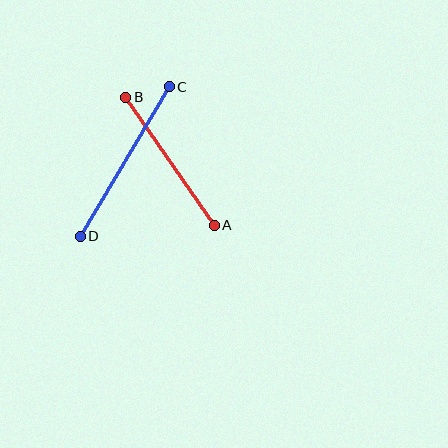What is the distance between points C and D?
The distance is approximately 174 pixels.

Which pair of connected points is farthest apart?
Points C and D are farthest apart.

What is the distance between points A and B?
The distance is approximately 155 pixels.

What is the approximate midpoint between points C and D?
The midpoint is at approximately (125, 161) pixels.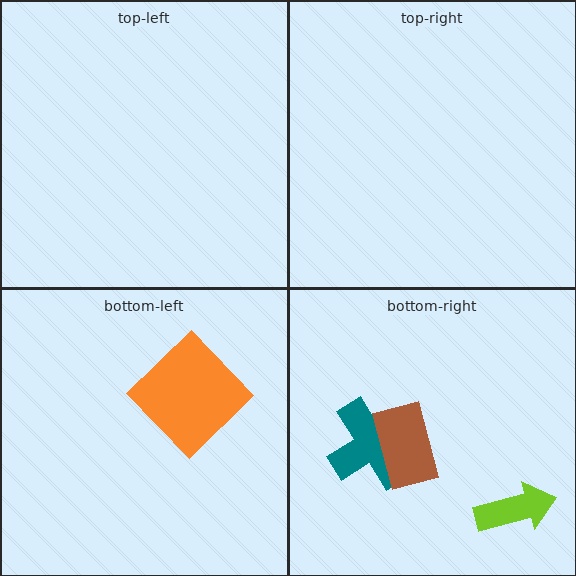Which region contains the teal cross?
The bottom-right region.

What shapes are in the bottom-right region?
The lime arrow, the teal cross, the brown rectangle.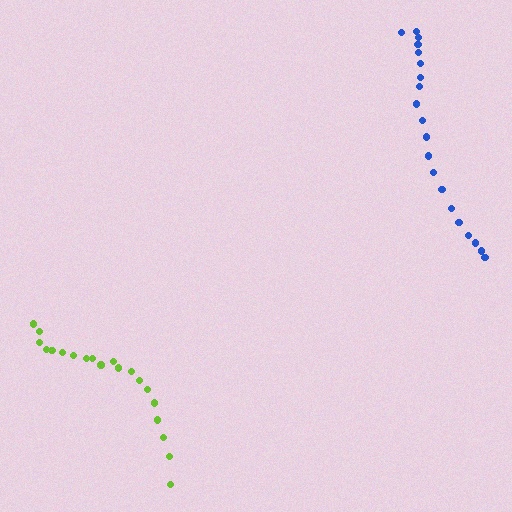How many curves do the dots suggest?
There are 2 distinct paths.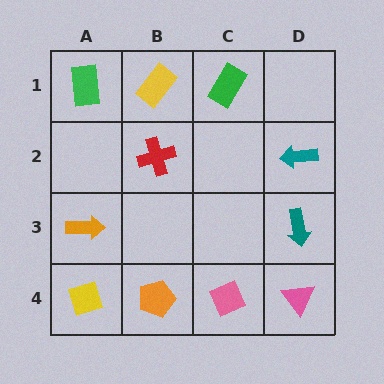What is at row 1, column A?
A green rectangle.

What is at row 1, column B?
A yellow rectangle.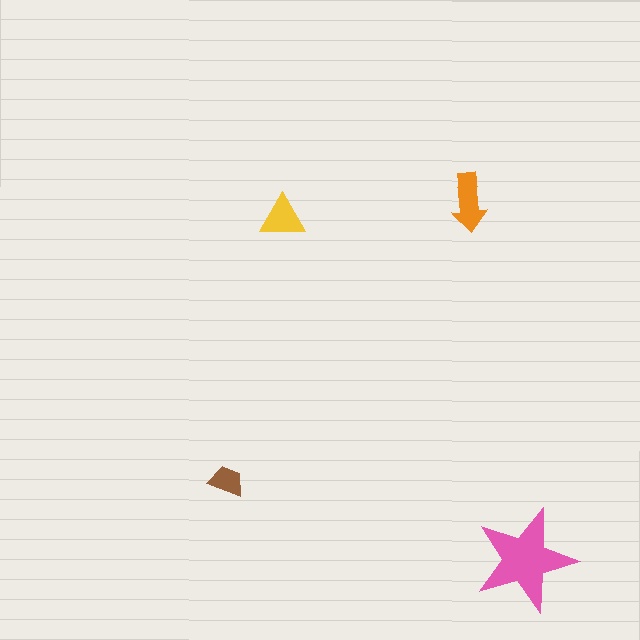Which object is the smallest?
The brown trapezoid.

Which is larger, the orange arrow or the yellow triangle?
The orange arrow.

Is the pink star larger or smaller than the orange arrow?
Larger.